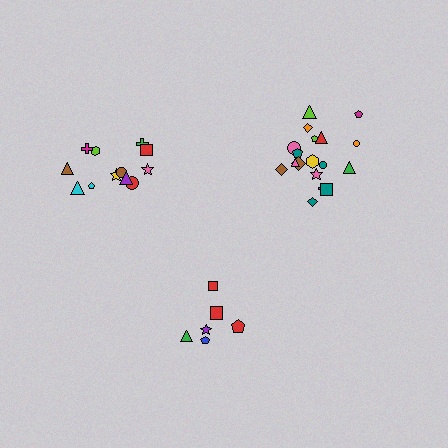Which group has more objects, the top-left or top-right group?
The top-right group.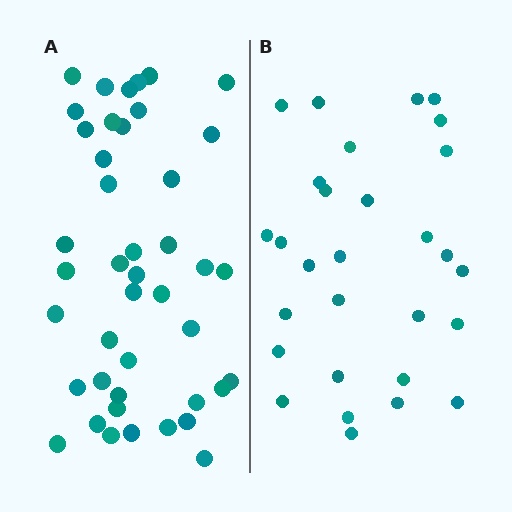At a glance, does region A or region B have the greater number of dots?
Region A (the left region) has more dots.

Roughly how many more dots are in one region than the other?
Region A has approximately 15 more dots than region B.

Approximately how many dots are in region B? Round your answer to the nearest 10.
About 30 dots. (The exact count is 29, which rounds to 30.)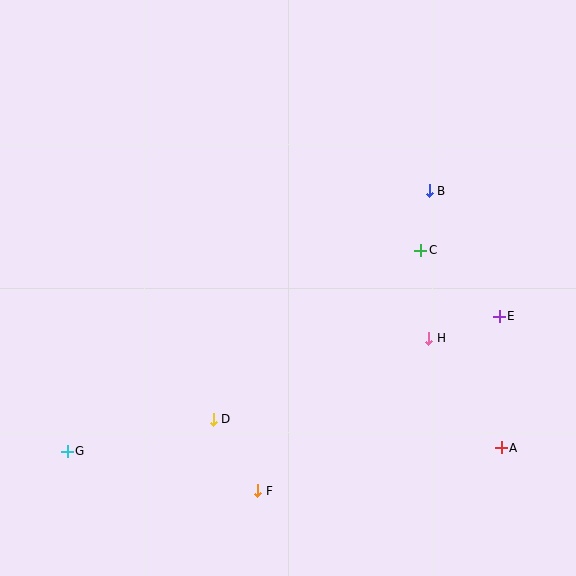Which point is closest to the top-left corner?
Point G is closest to the top-left corner.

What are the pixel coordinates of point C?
Point C is at (421, 250).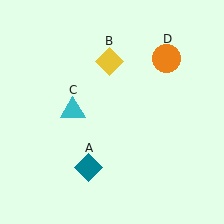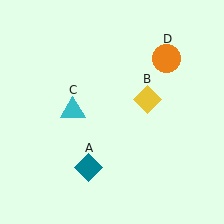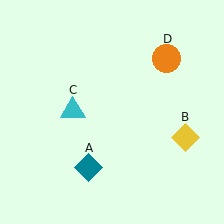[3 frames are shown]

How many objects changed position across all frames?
1 object changed position: yellow diamond (object B).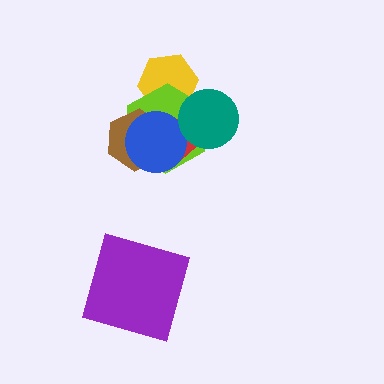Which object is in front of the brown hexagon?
The blue circle is in front of the brown hexagon.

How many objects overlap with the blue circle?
3 objects overlap with the blue circle.